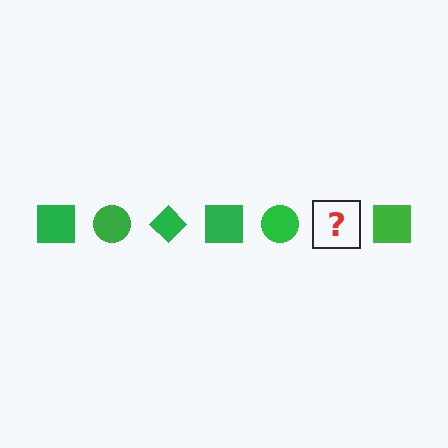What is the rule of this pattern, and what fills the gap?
The rule is that the pattern cycles through square, circle, diamond shapes in green. The gap should be filled with a green diamond.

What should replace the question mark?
The question mark should be replaced with a green diamond.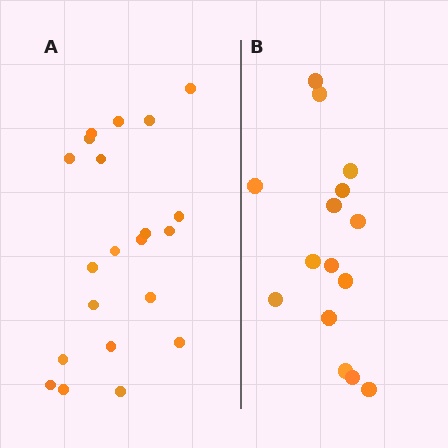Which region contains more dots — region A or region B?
Region A (the left region) has more dots.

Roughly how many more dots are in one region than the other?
Region A has about 6 more dots than region B.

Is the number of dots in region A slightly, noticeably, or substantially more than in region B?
Region A has noticeably more, but not dramatically so. The ratio is roughly 1.4 to 1.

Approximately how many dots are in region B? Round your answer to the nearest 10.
About 20 dots. (The exact count is 15, which rounds to 20.)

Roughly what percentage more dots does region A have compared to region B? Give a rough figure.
About 40% more.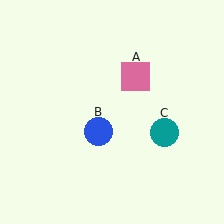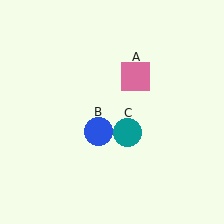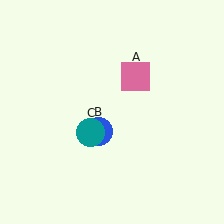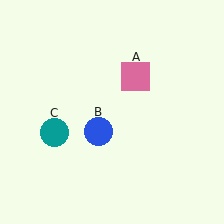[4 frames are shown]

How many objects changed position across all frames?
1 object changed position: teal circle (object C).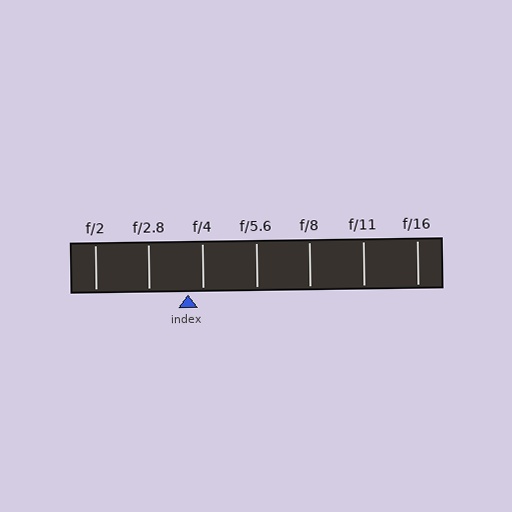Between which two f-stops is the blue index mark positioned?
The index mark is between f/2.8 and f/4.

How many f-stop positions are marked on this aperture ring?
There are 7 f-stop positions marked.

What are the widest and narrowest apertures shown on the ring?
The widest aperture shown is f/2 and the narrowest is f/16.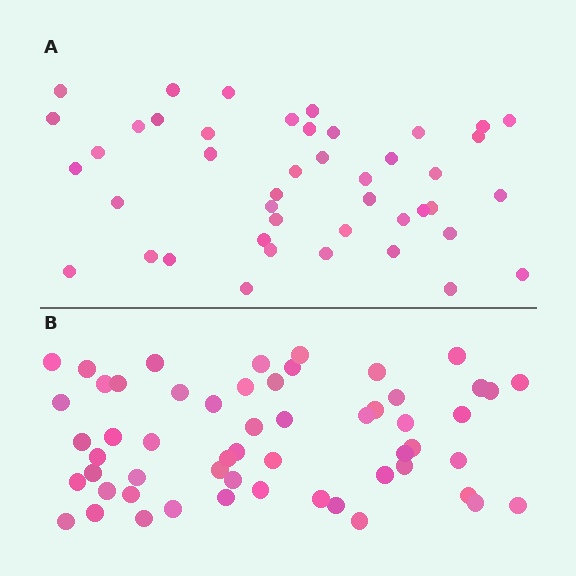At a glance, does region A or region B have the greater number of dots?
Region B (the bottom region) has more dots.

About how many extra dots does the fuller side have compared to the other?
Region B has roughly 12 or so more dots than region A.